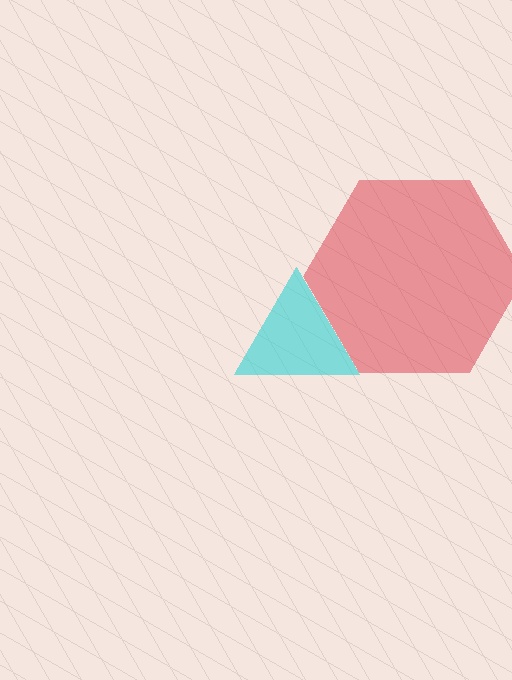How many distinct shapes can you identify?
There are 2 distinct shapes: a cyan triangle, a red hexagon.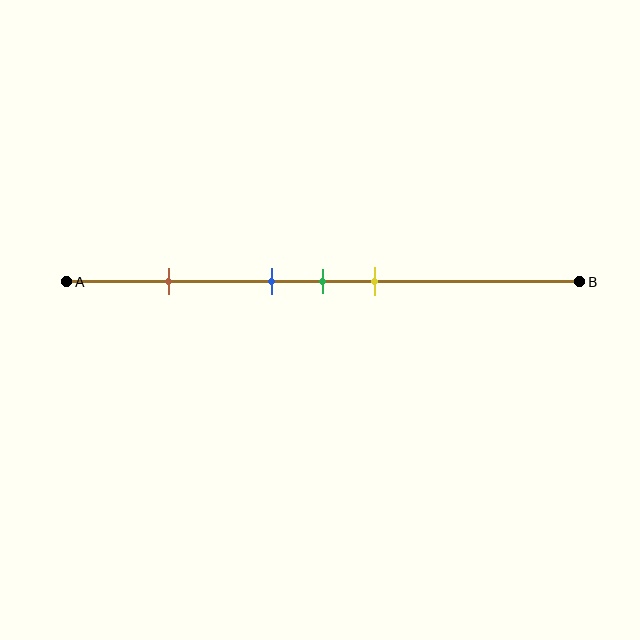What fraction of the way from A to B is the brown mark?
The brown mark is approximately 20% (0.2) of the way from A to B.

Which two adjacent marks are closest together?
The blue and green marks are the closest adjacent pair.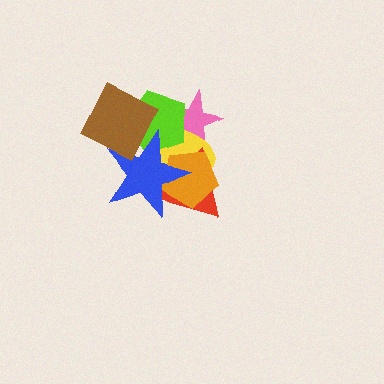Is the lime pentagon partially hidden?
Yes, it is partially covered by another shape.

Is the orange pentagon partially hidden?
Yes, it is partially covered by another shape.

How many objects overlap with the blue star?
5 objects overlap with the blue star.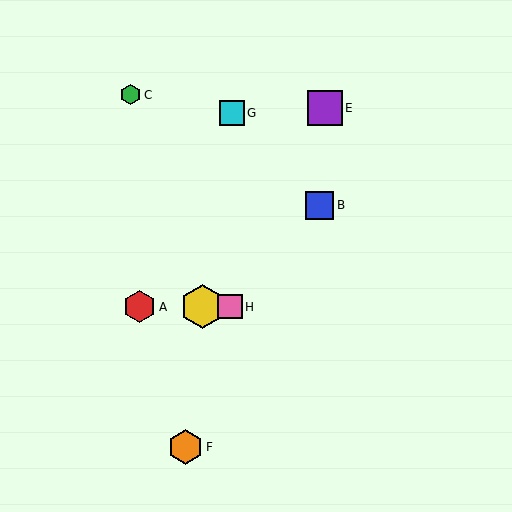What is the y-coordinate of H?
Object H is at y≈307.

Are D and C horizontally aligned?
No, D is at y≈307 and C is at y≈95.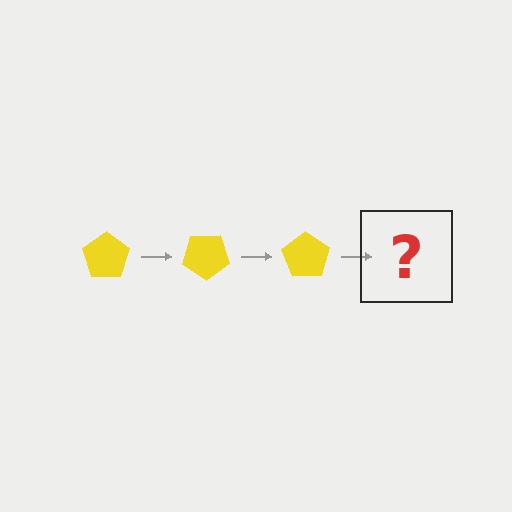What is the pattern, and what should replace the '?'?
The pattern is that the pentagon rotates 35 degrees each step. The '?' should be a yellow pentagon rotated 105 degrees.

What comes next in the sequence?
The next element should be a yellow pentagon rotated 105 degrees.